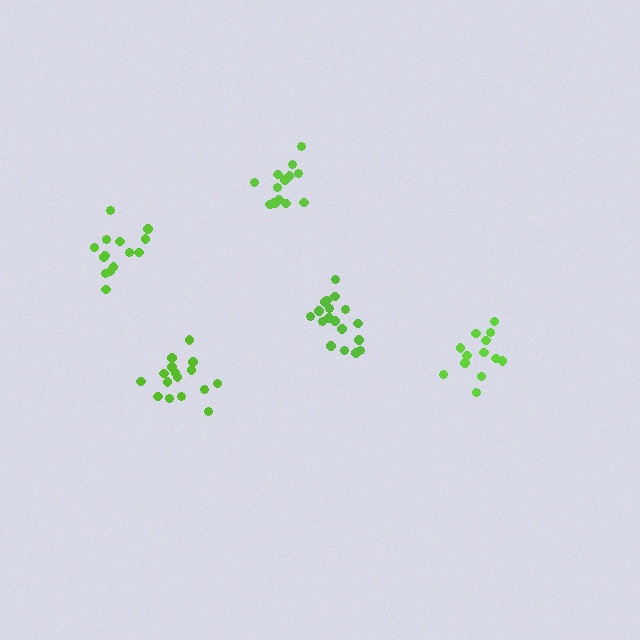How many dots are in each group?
Group 1: 16 dots, Group 2: 14 dots, Group 3: 13 dots, Group 4: 18 dots, Group 5: 14 dots (75 total).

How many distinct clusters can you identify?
There are 5 distinct clusters.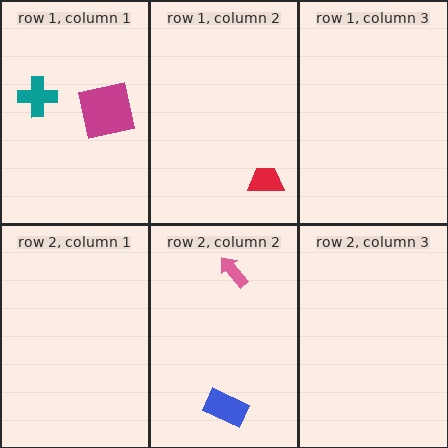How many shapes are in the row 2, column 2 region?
2.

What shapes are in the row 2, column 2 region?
The pink arrow, the blue rectangle.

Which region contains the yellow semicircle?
The row 1, column 1 region.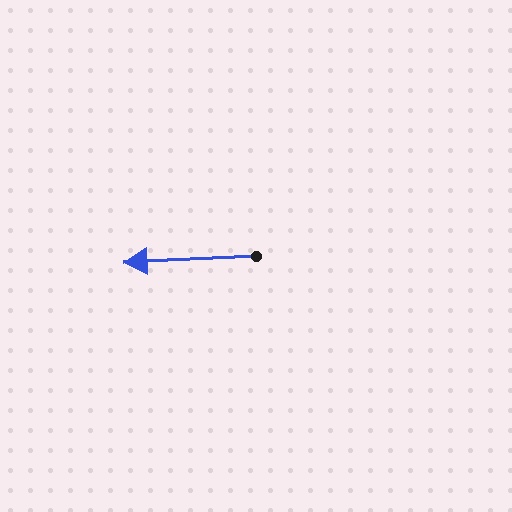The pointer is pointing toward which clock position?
Roughly 9 o'clock.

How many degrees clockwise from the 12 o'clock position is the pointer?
Approximately 267 degrees.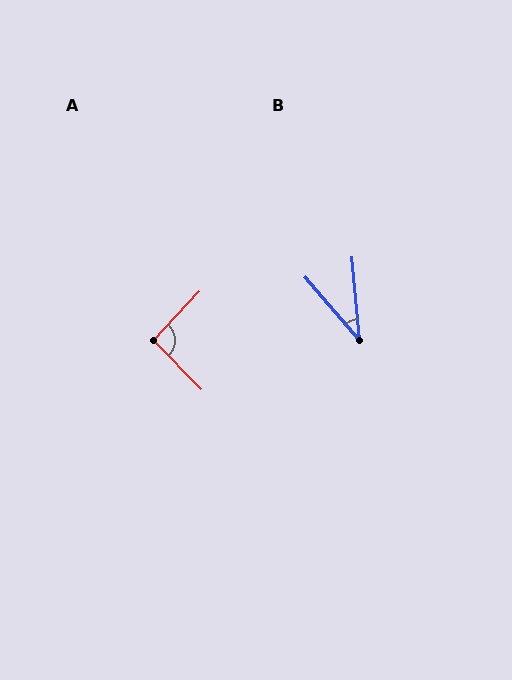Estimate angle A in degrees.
Approximately 92 degrees.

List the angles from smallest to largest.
B (35°), A (92°).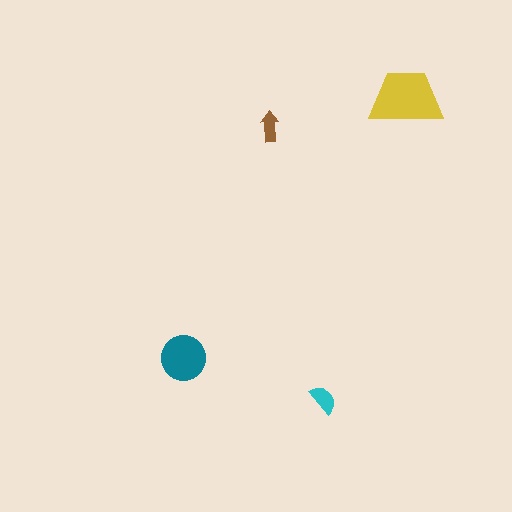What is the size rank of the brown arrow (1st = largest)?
4th.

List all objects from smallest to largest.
The brown arrow, the cyan semicircle, the teal circle, the yellow trapezoid.